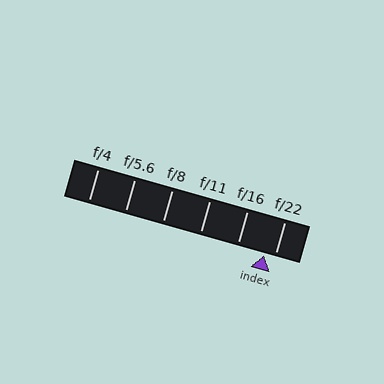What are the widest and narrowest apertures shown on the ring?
The widest aperture shown is f/4 and the narrowest is f/22.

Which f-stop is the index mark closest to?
The index mark is closest to f/22.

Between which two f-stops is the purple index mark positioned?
The index mark is between f/16 and f/22.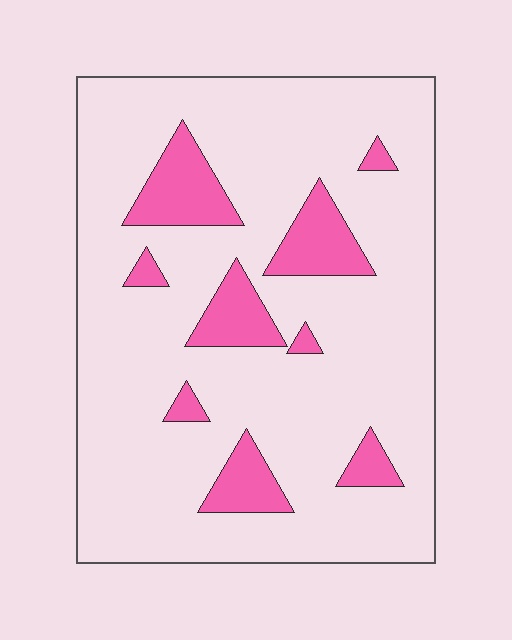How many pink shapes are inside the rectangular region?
9.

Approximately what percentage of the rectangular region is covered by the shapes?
Approximately 15%.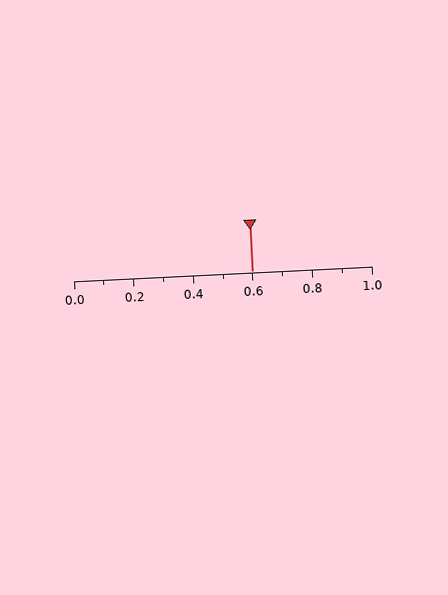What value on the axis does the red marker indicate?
The marker indicates approximately 0.6.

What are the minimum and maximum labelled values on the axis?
The axis runs from 0.0 to 1.0.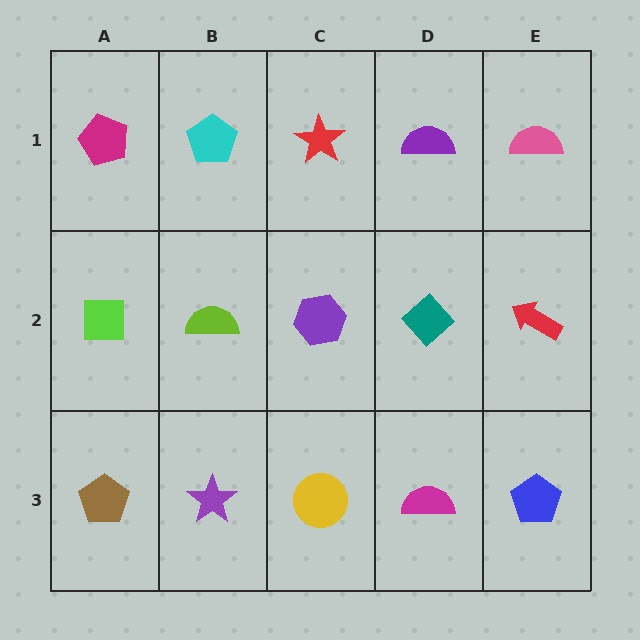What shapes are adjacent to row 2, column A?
A magenta pentagon (row 1, column A), a brown pentagon (row 3, column A), a lime semicircle (row 2, column B).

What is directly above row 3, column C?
A purple hexagon.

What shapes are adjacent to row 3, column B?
A lime semicircle (row 2, column B), a brown pentagon (row 3, column A), a yellow circle (row 3, column C).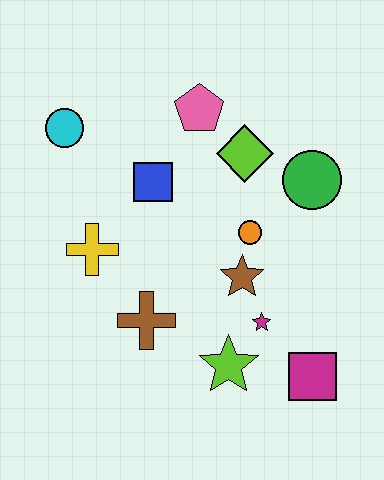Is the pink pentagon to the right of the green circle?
No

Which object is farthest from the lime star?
The cyan circle is farthest from the lime star.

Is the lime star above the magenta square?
Yes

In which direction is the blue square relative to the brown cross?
The blue square is above the brown cross.